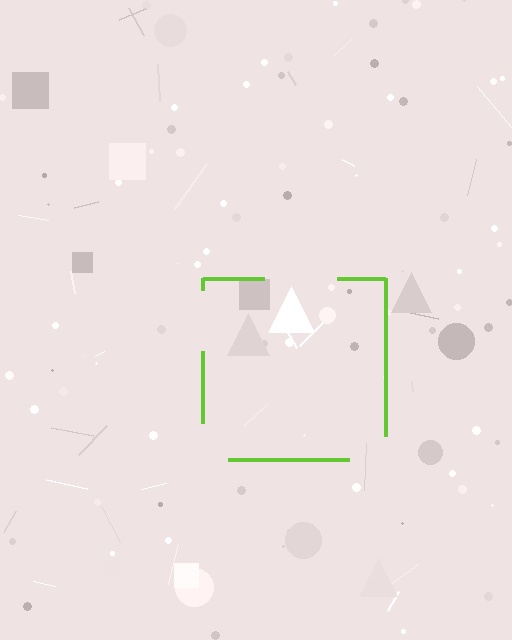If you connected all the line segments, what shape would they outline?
They would outline a square.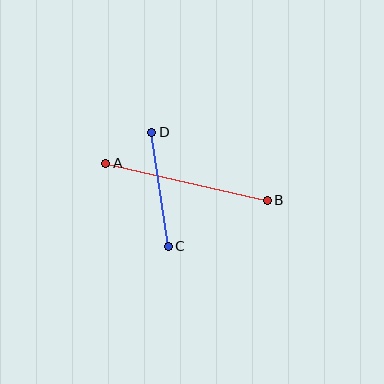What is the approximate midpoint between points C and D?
The midpoint is at approximately (160, 189) pixels.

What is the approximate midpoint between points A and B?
The midpoint is at approximately (186, 182) pixels.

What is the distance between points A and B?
The distance is approximately 166 pixels.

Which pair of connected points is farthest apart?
Points A and B are farthest apart.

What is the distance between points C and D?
The distance is approximately 115 pixels.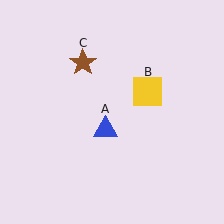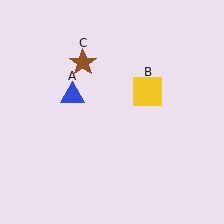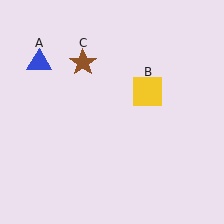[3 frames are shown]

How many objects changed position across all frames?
1 object changed position: blue triangle (object A).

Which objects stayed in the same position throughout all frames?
Yellow square (object B) and brown star (object C) remained stationary.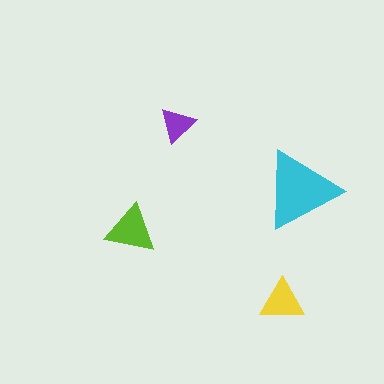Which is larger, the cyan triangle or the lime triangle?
The cyan one.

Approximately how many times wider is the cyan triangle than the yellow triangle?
About 2 times wider.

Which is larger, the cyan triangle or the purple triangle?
The cyan one.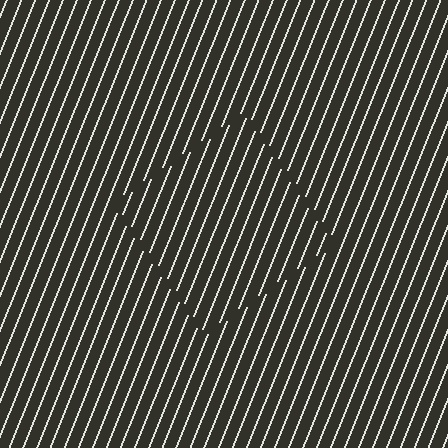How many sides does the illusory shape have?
4 sides — the line-ends trace a square.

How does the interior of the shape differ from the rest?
The interior of the shape contains the same grating, shifted by half a period — the contour is defined by the phase discontinuity where line-ends from the inner and outer gratings abut.